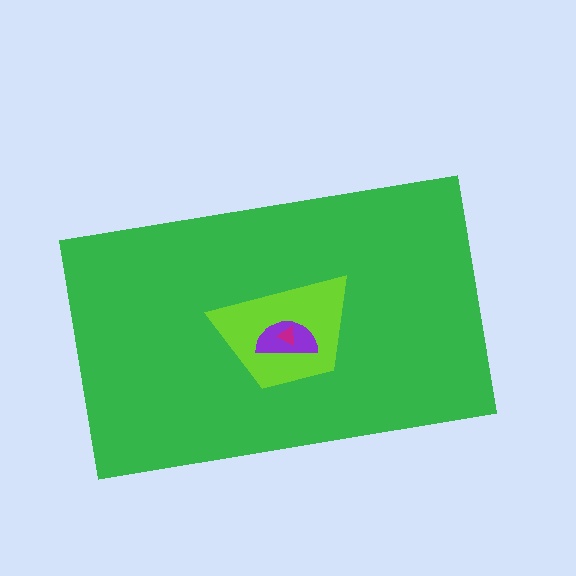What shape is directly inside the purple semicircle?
The magenta triangle.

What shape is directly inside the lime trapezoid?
The purple semicircle.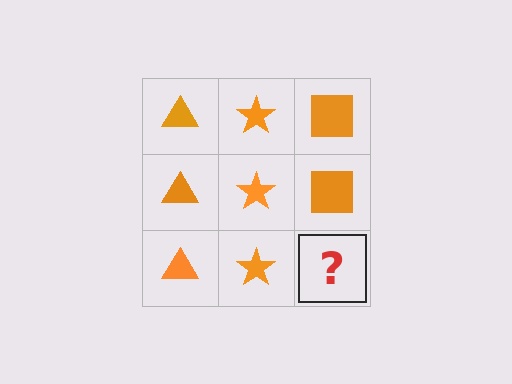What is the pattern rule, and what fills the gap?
The rule is that each column has a consistent shape. The gap should be filled with an orange square.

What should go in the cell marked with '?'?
The missing cell should contain an orange square.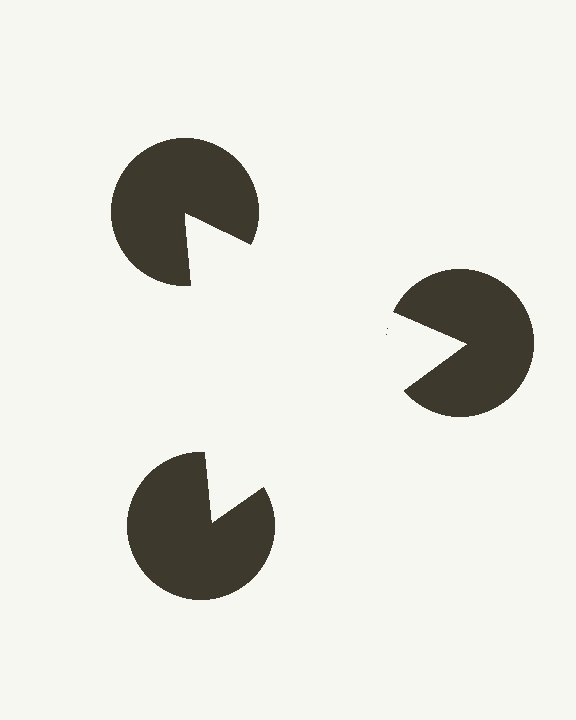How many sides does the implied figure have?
3 sides.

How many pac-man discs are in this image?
There are 3 — one at each vertex of the illusory triangle.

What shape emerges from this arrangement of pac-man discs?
An illusory triangle — its edges are inferred from the aligned wedge cuts in the pac-man discs, not physically drawn.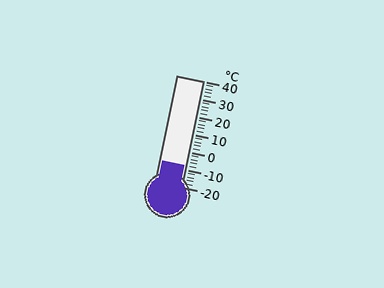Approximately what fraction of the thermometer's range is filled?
The thermometer is filled to approximately 20% of its range.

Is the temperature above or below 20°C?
The temperature is below 20°C.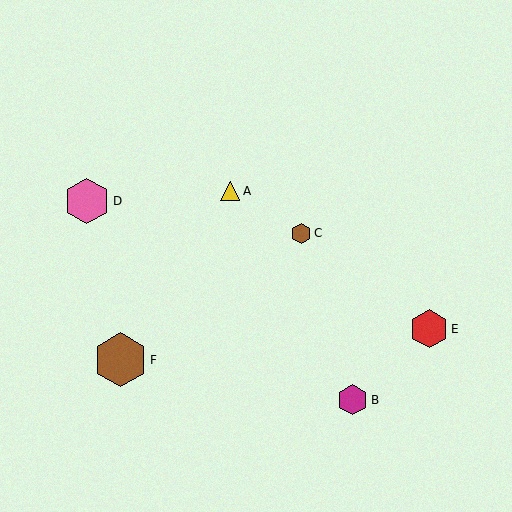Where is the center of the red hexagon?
The center of the red hexagon is at (429, 329).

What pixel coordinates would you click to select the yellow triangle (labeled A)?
Click at (230, 191) to select the yellow triangle A.